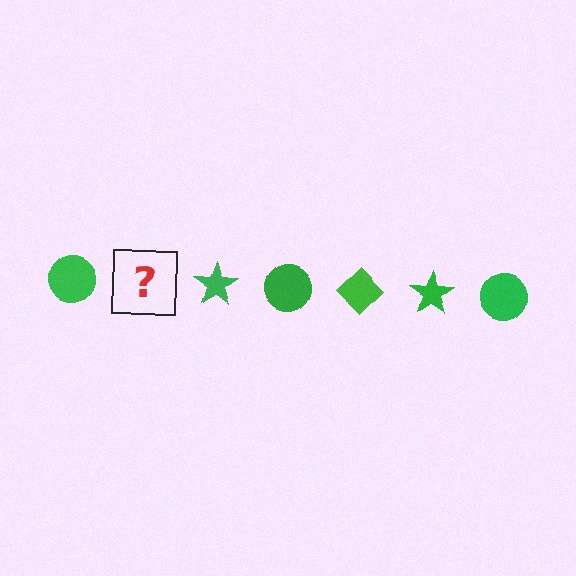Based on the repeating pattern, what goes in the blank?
The blank should be a green diamond.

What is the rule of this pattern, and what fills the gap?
The rule is that the pattern cycles through circle, diamond, star shapes in green. The gap should be filled with a green diamond.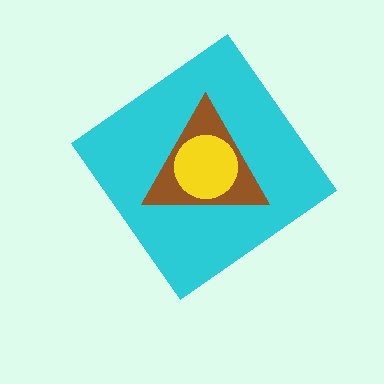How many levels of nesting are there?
3.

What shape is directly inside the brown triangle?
The yellow circle.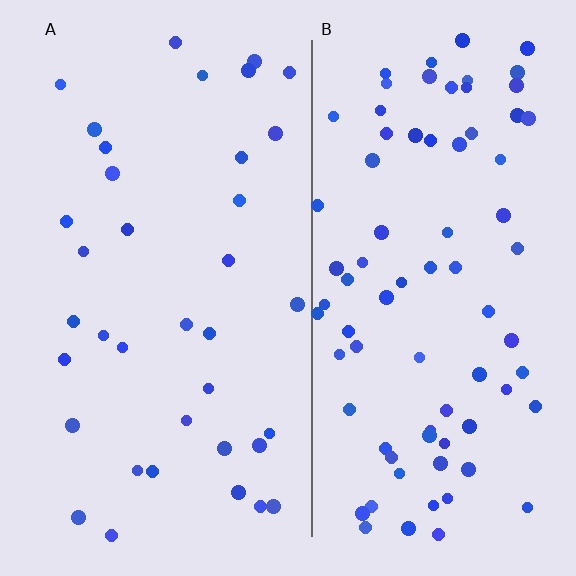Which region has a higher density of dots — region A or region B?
B (the right).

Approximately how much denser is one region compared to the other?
Approximately 2.2× — region B over region A.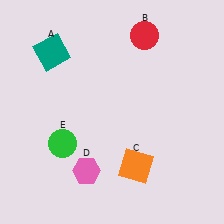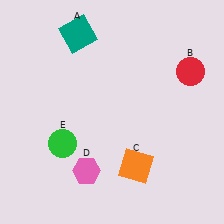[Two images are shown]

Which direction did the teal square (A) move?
The teal square (A) moved right.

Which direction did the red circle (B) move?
The red circle (B) moved right.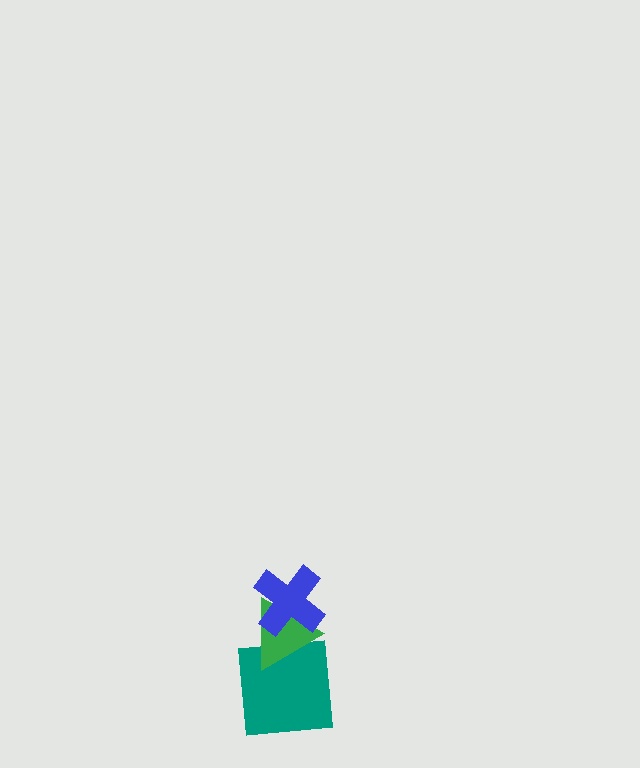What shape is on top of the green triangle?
The blue cross is on top of the green triangle.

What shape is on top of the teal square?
The green triangle is on top of the teal square.